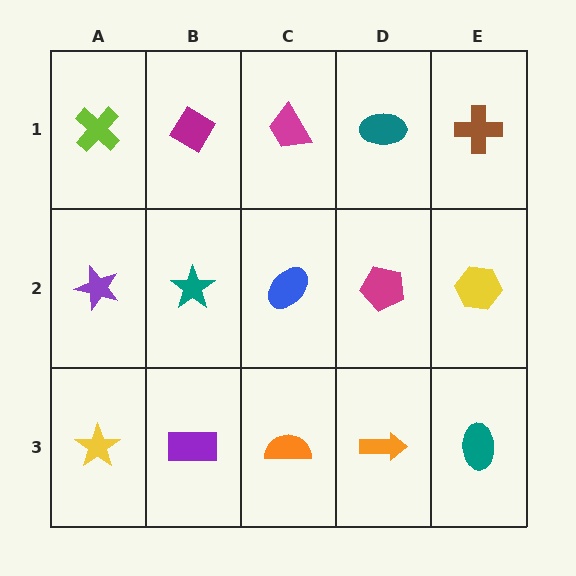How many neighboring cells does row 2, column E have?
3.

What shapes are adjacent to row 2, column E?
A brown cross (row 1, column E), a teal ellipse (row 3, column E), a magenta pentagon (row 2, column D).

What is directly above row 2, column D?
A teal ellipse.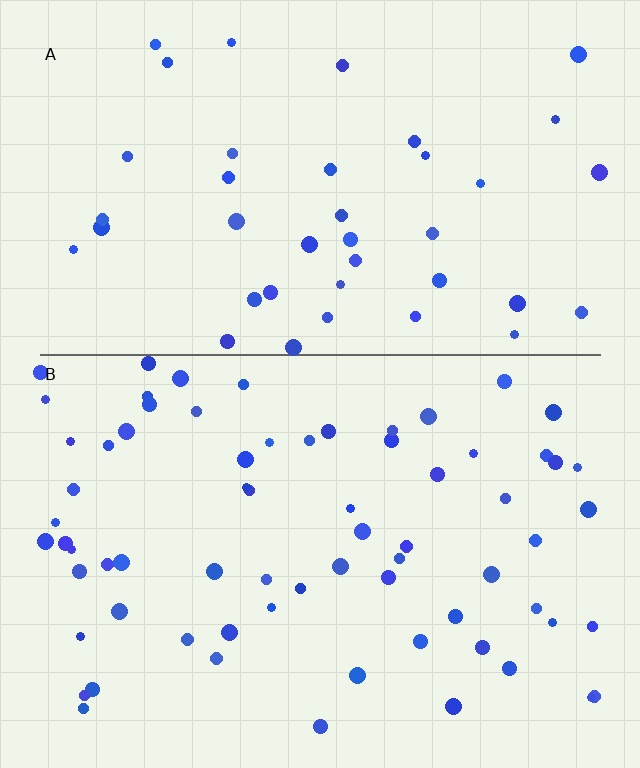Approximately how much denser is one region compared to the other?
Approximately 1.7× — region B over region A.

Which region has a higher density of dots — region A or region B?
B (the bottom).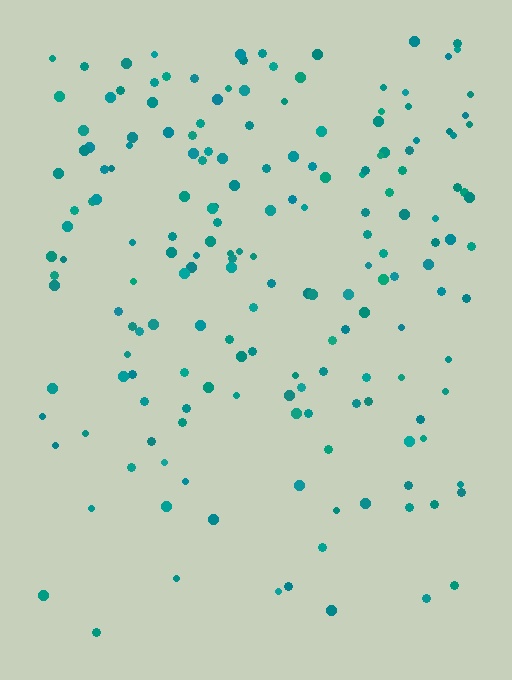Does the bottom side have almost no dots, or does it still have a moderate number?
Still a moderate number, just noticeably fewer than the top.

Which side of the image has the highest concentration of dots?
The top.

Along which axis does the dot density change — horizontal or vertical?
Vertical.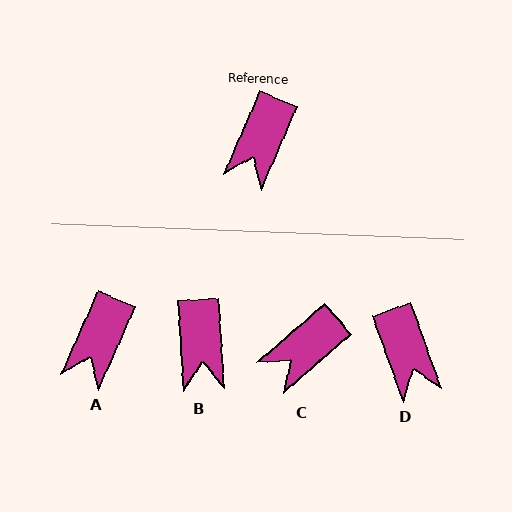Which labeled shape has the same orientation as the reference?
A.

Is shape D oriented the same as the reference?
No, it is off by about 43 degrees.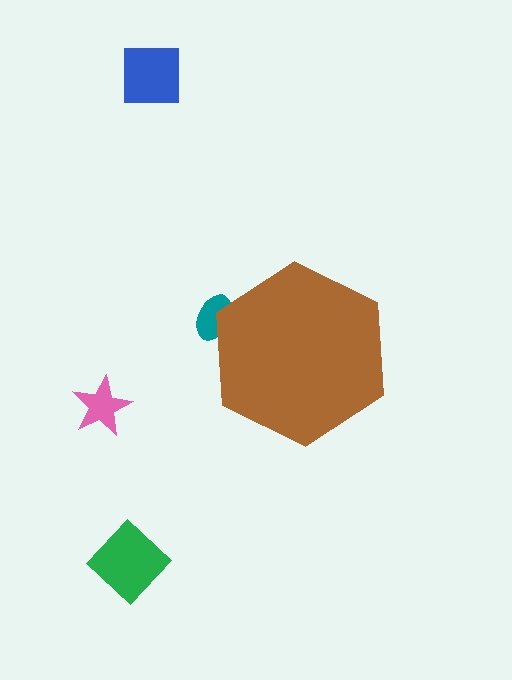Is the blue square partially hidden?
No, the blue square is fully visible.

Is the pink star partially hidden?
No, the pink star is fully visible.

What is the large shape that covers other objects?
A brown hexagon.